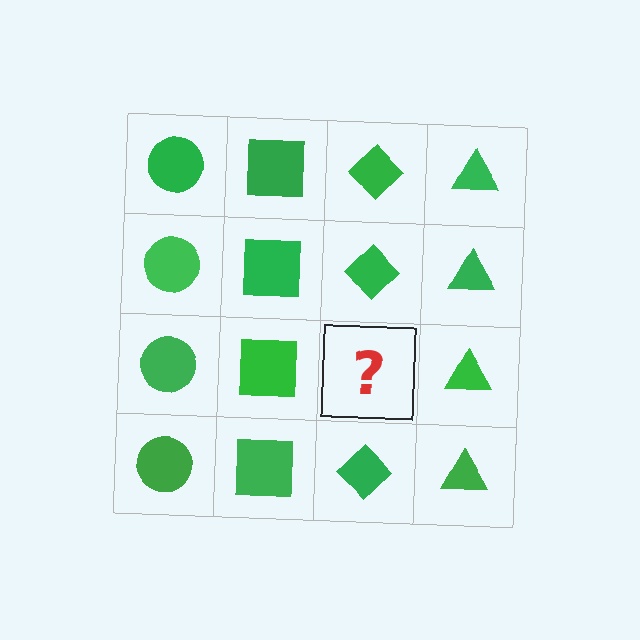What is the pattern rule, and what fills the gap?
The rule is that each column has a consistent shape. The gap should be filled with a green diamond.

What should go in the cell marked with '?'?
The missing cell should contain a green diamond.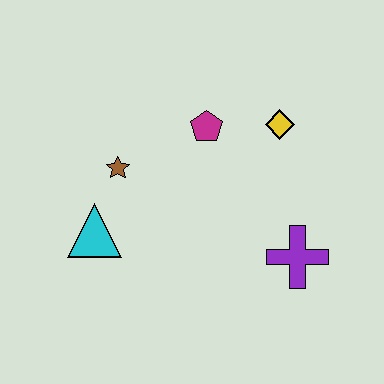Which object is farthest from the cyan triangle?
The yellow diamond is farthest from the cyan triangle.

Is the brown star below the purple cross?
No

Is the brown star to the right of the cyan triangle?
Yes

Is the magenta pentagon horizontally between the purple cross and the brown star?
Yes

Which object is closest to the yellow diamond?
The magenta pentagon is closest to the yellow diamond.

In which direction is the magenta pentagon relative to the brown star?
The magenta pentagon is to the right of the brown star.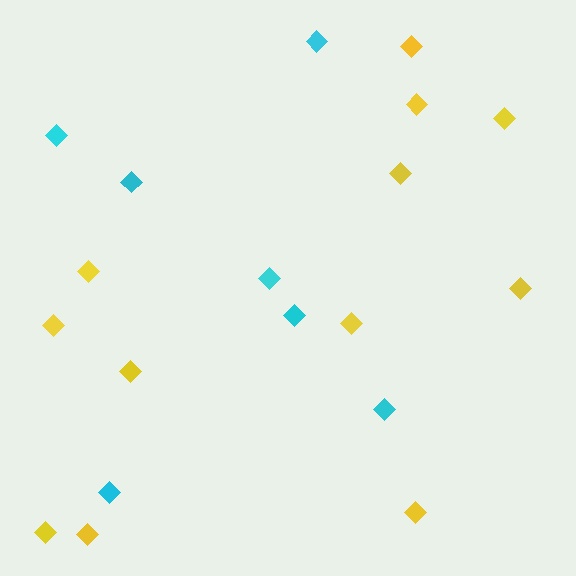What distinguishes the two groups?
There are 2 groups: one group of cyan diamonds (7) and one group of yellow diamonds (12).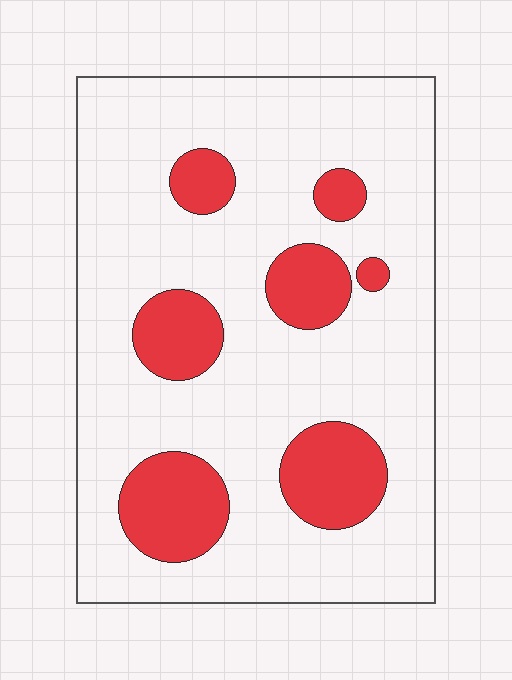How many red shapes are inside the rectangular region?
7.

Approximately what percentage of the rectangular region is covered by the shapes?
Approximately 20%.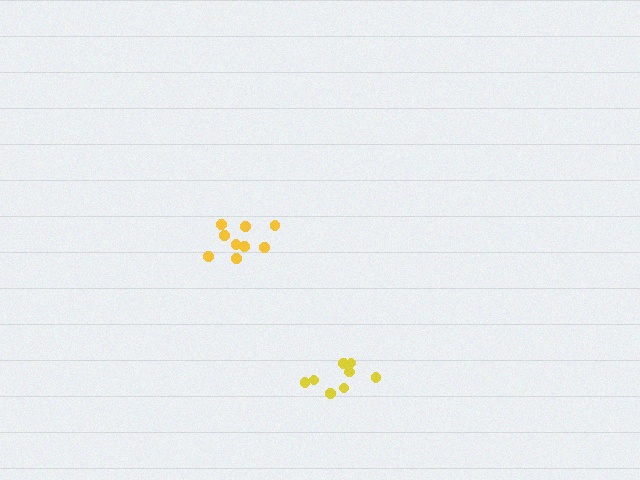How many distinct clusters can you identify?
There are 2 distinct clusters.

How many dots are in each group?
Group 1: 8 dots, Group 2: 9 dots (17 total).